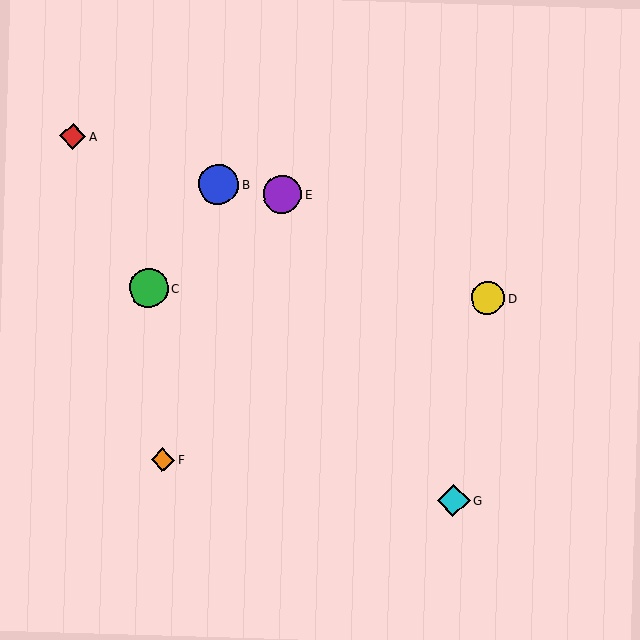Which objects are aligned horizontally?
Objects C, D are aligned horizontally.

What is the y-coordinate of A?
Object A is at y≈137.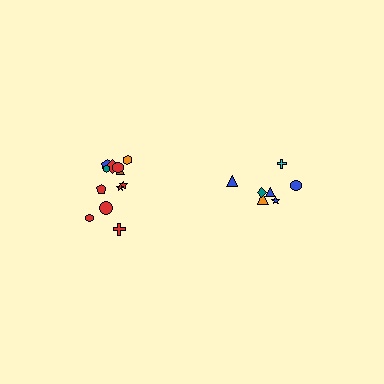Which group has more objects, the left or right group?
The left group.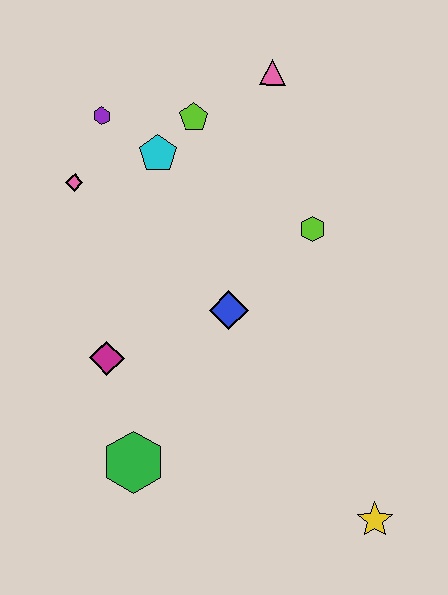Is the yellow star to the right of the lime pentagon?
Yes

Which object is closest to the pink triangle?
The lime pentagon is closest to the pink triangle.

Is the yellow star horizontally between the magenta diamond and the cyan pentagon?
No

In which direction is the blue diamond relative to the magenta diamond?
The blue diamond is to the right of the magenta diamond.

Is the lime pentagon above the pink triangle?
No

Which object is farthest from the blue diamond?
The yellow star is farthest from the blue diamond.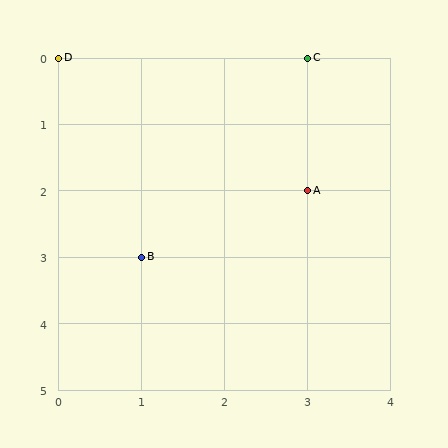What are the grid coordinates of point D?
Point D is at grid coordinates (0, 0).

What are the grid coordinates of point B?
Point B is at grid coordinates (1, 3).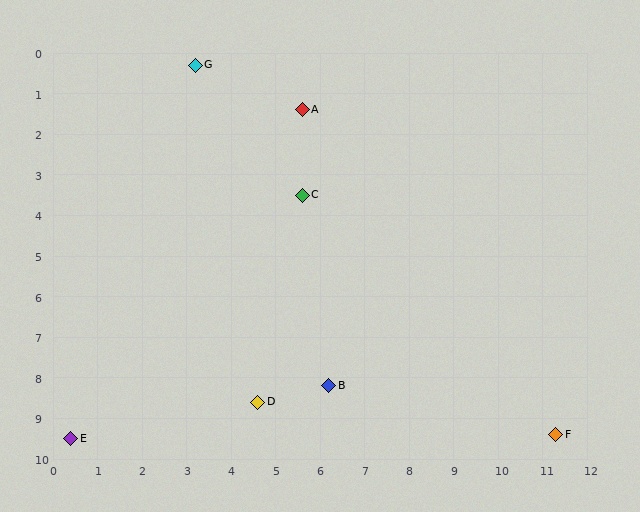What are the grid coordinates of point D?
Point D is at approximately (4.6, 8.6).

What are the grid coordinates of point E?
Point E is at approximately (0.4, 9.5).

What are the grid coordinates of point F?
Point F is at approximately (11.3, 9.4).